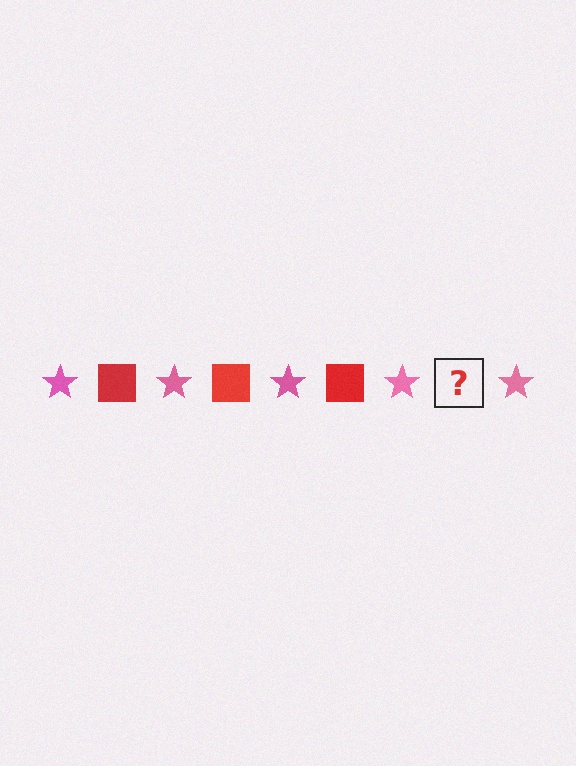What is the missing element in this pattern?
The missing element is a red square.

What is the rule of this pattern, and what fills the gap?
The rule is that the pattern alternates between pink star and red square. The gap should be filled with a red square.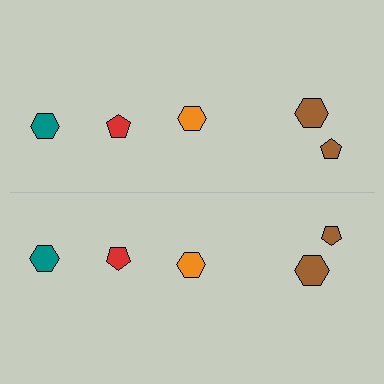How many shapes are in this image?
There are 10 shapes in this image.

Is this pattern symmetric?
Yes, this pattern has bilateral (reflection) symmetry.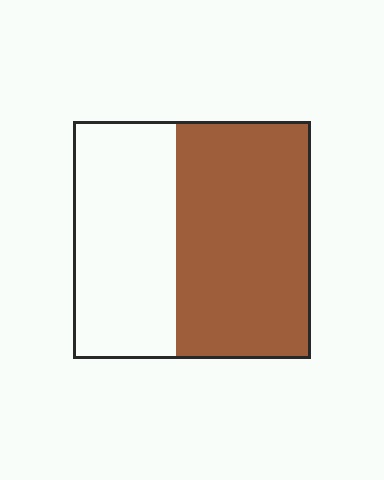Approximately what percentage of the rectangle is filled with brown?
Approximately 55%.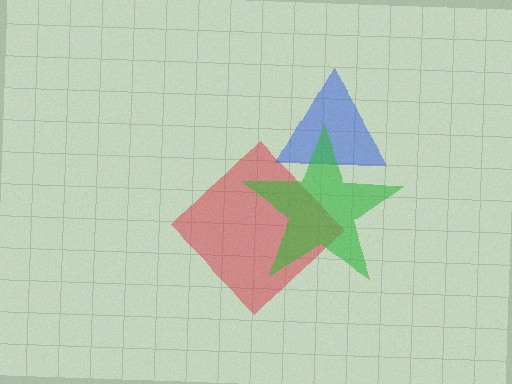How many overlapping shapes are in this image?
There are 3 overlapping shapes in the image.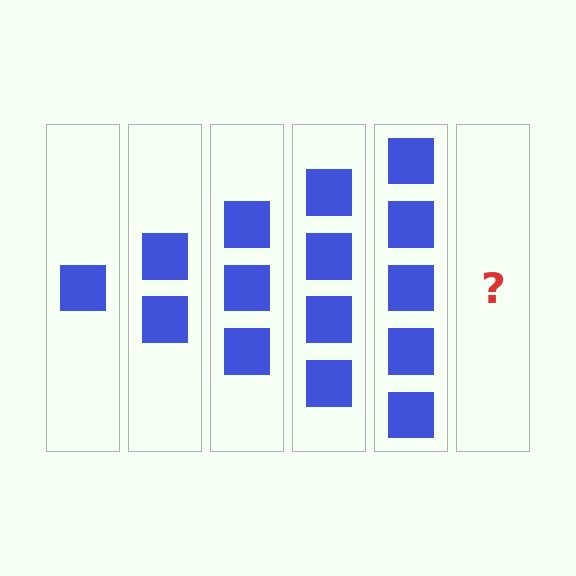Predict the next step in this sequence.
The next step is 6 squares.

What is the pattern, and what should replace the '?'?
The pattern is that each step adds one more square. The '?' should be 6 squares.